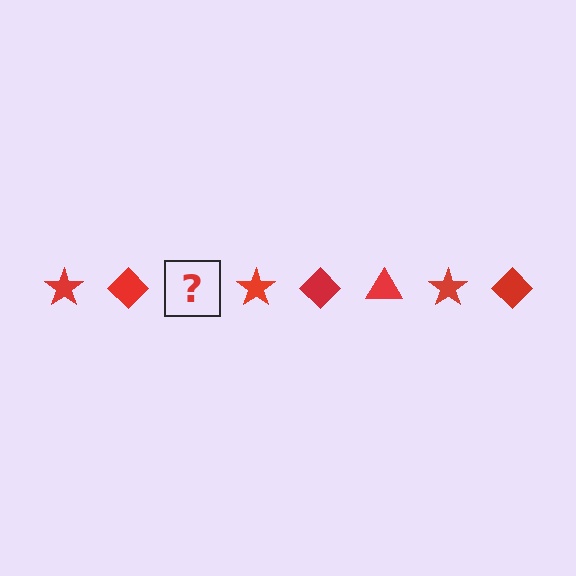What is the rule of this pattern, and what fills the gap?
The rule is that the pattern cycles through star, diamond, triangle shapes in red. The gap should be filled with a red triangle.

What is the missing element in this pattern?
The missing element is a red triangle.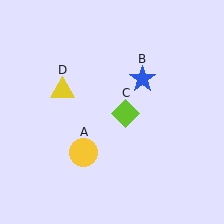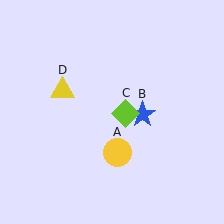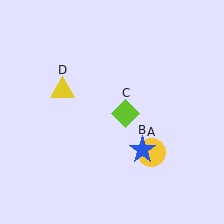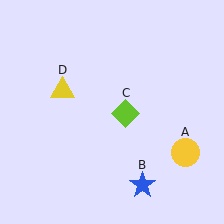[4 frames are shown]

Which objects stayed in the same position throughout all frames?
Lime diamond (object C) and yellow triangle (object D) remained stationary.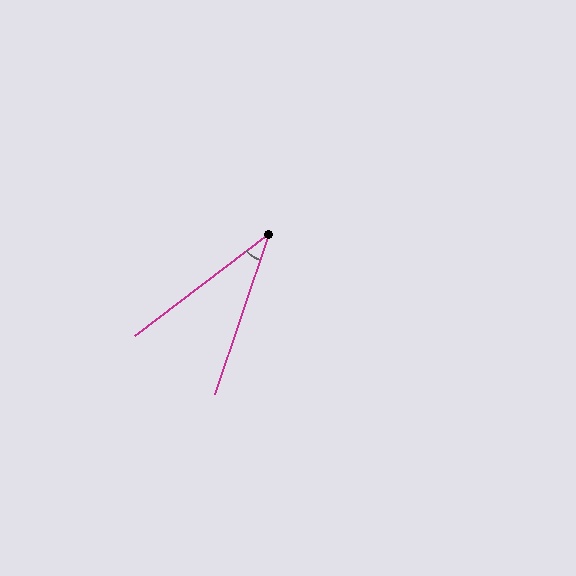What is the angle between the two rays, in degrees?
Approximately 34 degrees.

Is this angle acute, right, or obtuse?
It is acute.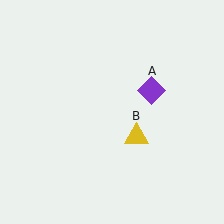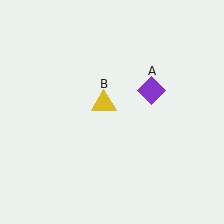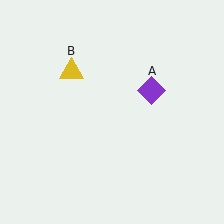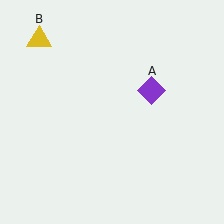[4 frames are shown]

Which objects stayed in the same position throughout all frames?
Purple diamond (object A) remained stationary.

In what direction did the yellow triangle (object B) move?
The yellow triangle (object B) moved up and to the left.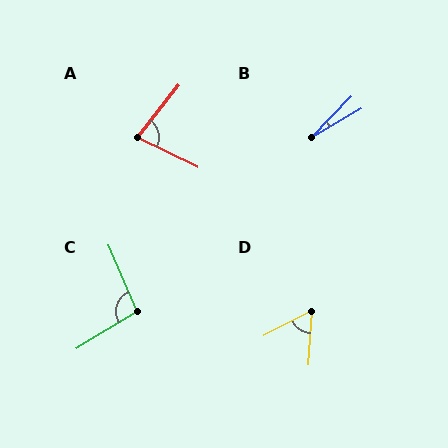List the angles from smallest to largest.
B (15°), D (59°), A (77°), C (98°).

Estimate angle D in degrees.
Approximately 59 degrees.